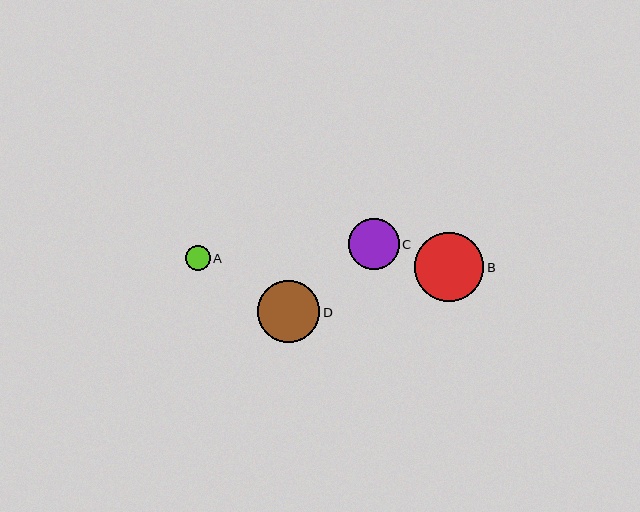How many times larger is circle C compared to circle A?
Circle C is approximately 2.0 times the size of circle A.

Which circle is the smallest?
Circle A is the smallest with a size of approximately 25 pixels.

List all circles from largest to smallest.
From largest to smallest: B, D, C, A.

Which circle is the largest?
Circle B is the largest with a size of approximately 69 pixels.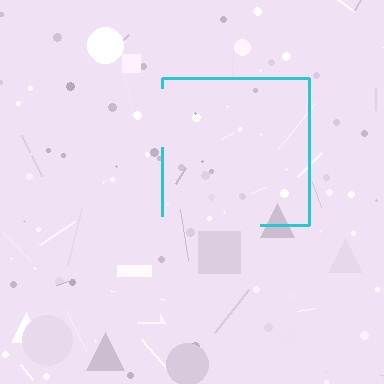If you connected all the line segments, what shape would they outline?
They would outline a square.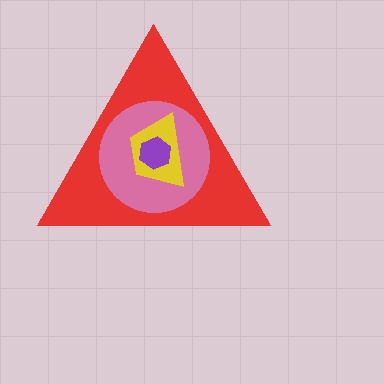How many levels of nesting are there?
4.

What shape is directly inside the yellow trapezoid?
The purple hexagon.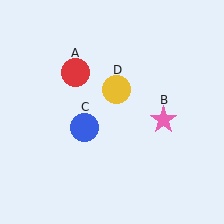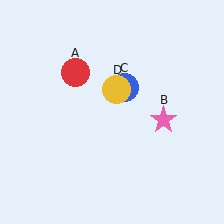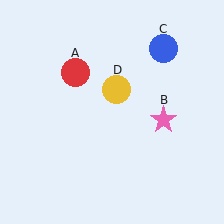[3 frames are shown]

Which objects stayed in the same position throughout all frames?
Red circle (object A) and pink star (object B) and yellow circle (object D) remained stationary.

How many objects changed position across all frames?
1 object changed position: blue circle (object C).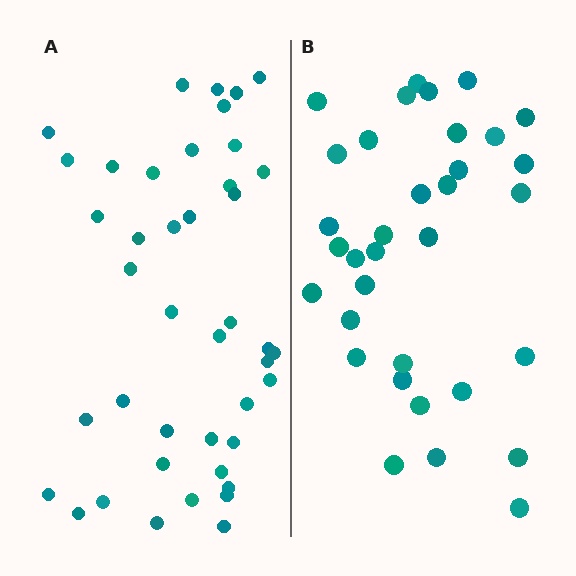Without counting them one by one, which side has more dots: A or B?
Region A (the left region) has more dots.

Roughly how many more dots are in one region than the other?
Region A has roughly 8 or so more dots than region B.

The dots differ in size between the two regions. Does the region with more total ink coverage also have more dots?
No. Region B has more total ink coverage because its dots are larger, but region A actually contains more individual dots. Total area can be misleading — the number of items is what matters here.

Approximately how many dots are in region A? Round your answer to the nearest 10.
About 40 dots. (The exact count is 42, which rounds to 40.)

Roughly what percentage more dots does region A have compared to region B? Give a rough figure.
About 25% more.